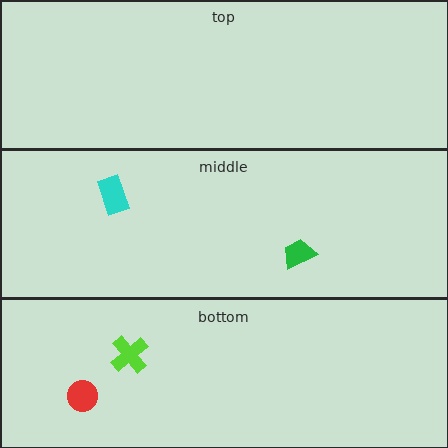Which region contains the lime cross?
The bottom region.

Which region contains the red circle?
The bottom region.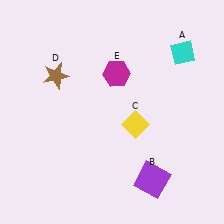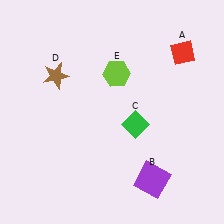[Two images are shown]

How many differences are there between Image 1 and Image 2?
There are 3 differences between the two images.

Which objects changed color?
A changed from cyan to red. C changed from yellow to green. E changed from magenta to lime.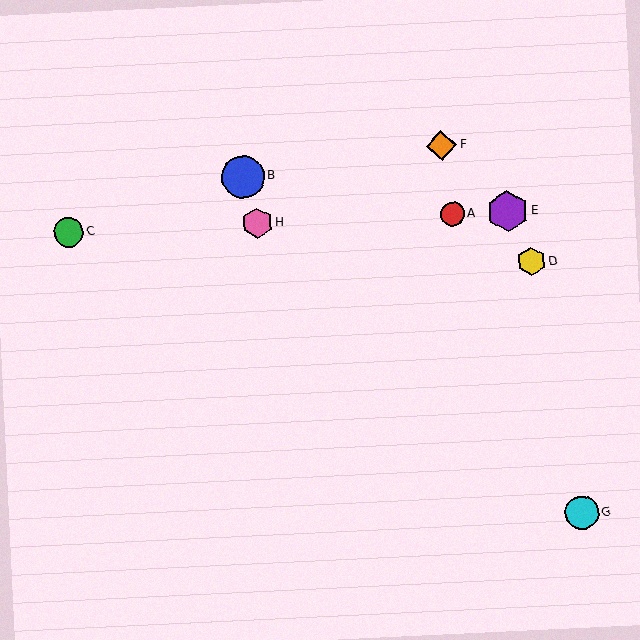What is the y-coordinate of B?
Object B is at y≈177.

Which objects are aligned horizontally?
Objects A, C, E, H are aligned horizontally.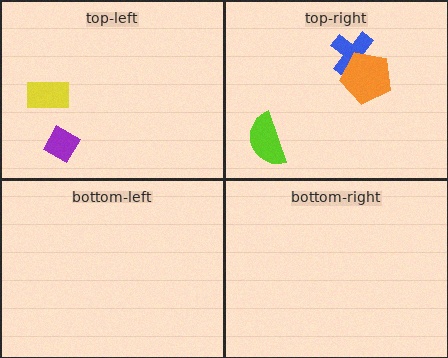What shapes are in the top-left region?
The purple diamond, the yellow rectangle.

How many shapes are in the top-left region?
2.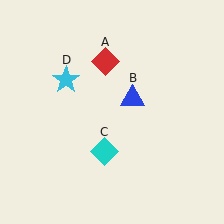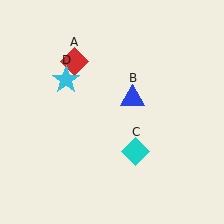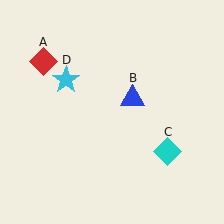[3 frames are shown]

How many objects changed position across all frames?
2 objects changed position: red diamond (object A), cyan diamond (object C).